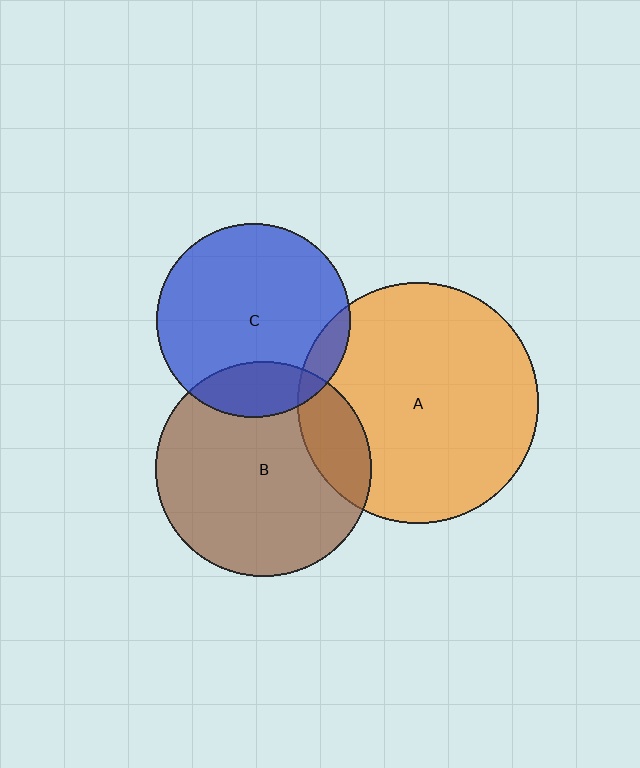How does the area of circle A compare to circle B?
Approximately 1.2 times.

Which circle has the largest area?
Circle A (orange).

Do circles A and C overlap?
Yes.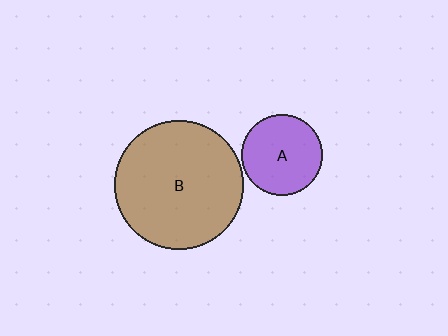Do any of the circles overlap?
No, none of the circles overlap.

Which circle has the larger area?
Circle B (brown).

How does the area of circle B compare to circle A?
Approximately 2.5 times.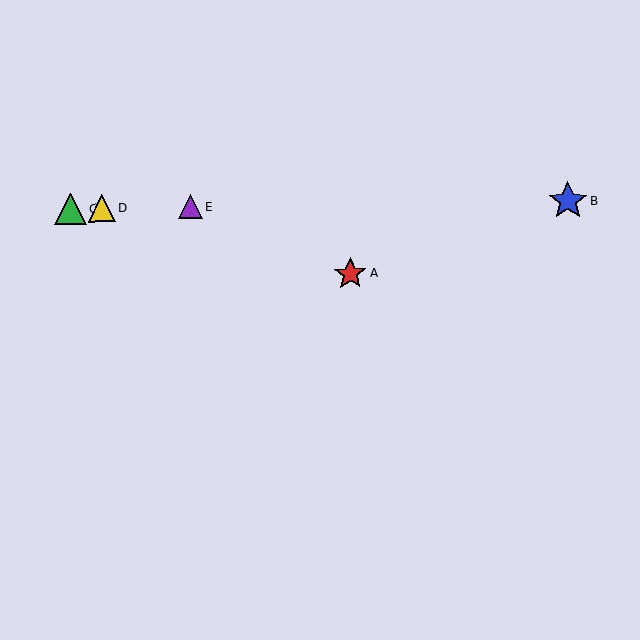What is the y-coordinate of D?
Object D is at y≈208.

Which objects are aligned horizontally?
Objects B, C, D, E are aligned horizontally.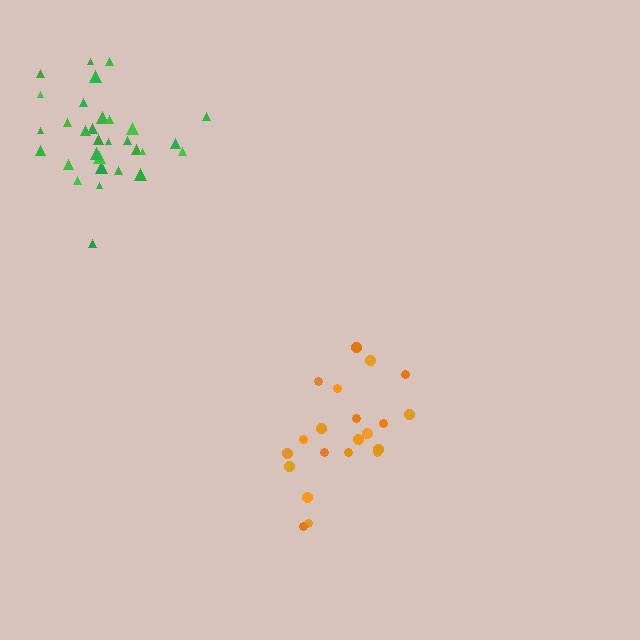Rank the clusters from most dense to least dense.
green, orange.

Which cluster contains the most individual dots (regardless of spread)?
Green (31).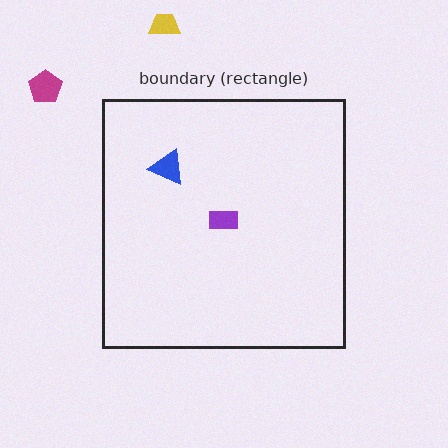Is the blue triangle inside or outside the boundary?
Inside.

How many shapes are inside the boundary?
2 inside, 2 outside.